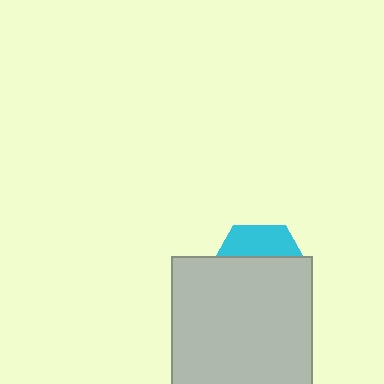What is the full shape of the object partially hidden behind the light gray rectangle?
The partially hidden object is a cyan hexagon.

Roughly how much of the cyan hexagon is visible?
A small part of it is visible (roughly 30%).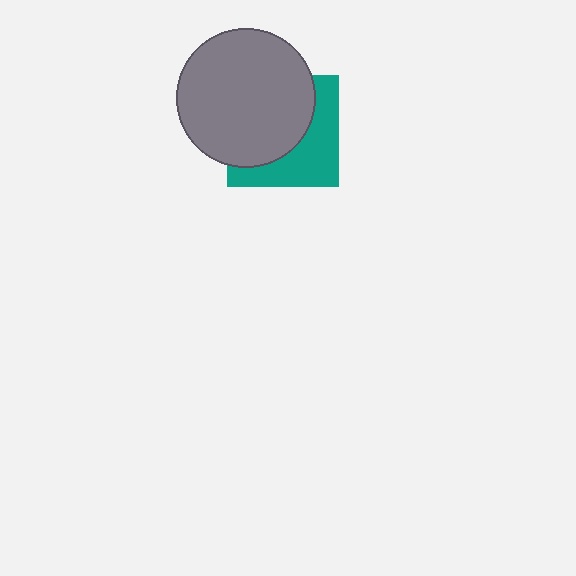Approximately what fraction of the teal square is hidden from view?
Roughly 56% of the teal square is hidden behind the gray circle.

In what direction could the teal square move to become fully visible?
The teal square could move toward the lower-right. That would shift it out from behind the gray circle entirely.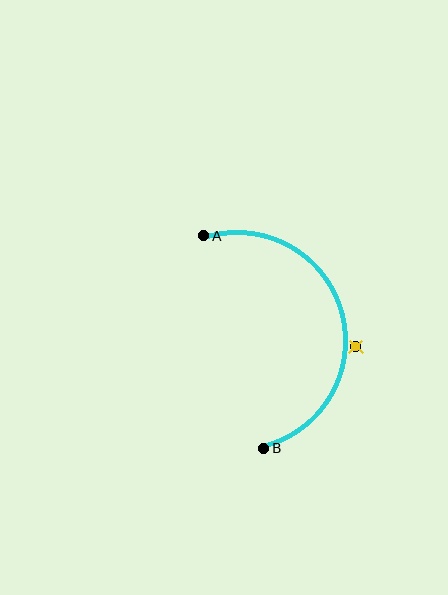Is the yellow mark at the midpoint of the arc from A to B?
No — the yellow mark does not lie on the arc at all. It sits slightly outside the curve.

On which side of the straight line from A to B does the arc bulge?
The arc bulges to the right of the straight line connecting A and B.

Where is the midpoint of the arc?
The arc midpoint is the point on the curve farthest from the straight line joining A and B. It sits to the right of that line.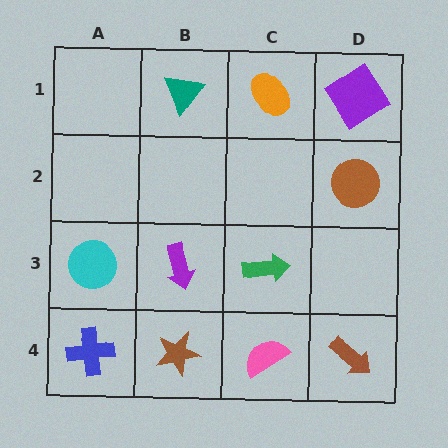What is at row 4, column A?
A blue cross.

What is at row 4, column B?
A brown star.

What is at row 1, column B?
A teal triangle.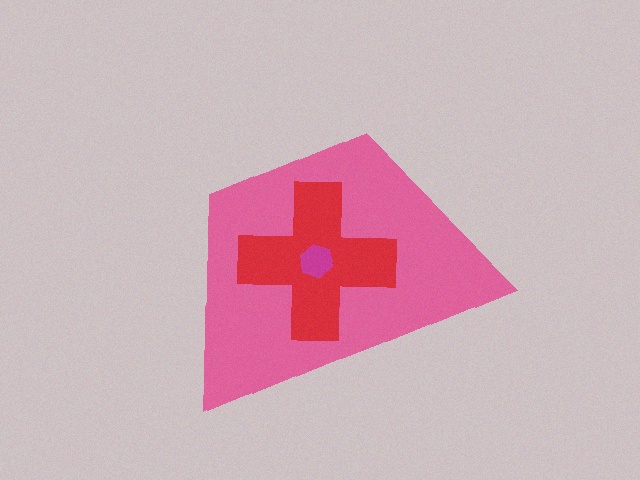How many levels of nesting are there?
3.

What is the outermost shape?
The pink trapezoid.